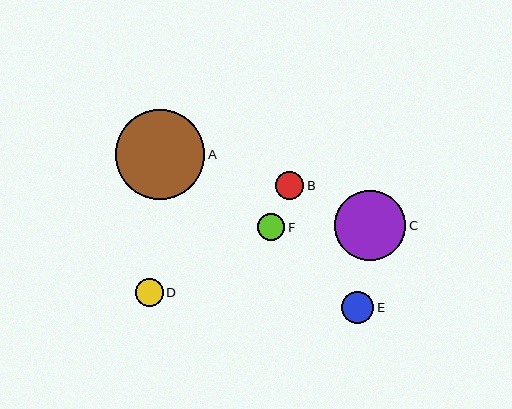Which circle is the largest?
Circle A is the largest with a size of approximately 89 pixels.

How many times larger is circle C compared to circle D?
Circle C is approximately 2.5 times the size of circle D.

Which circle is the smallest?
Circle F is the smallest with a size of approximately 28 pixels.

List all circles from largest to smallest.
From largest to smallest: A, C, E, D, B, F.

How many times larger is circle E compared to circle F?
Circle E is approximately 1.2 times the size of circle F.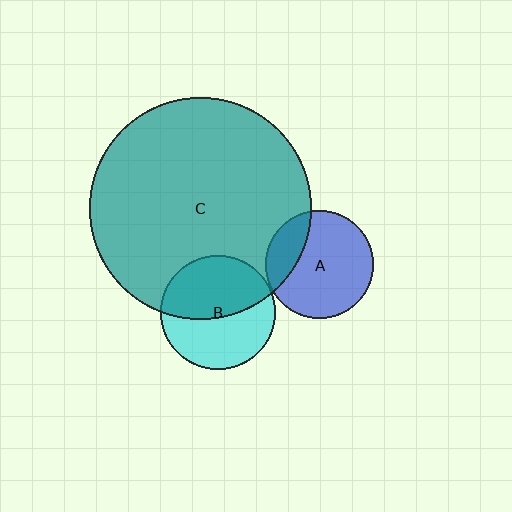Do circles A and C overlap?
Yes.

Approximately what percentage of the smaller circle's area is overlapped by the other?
Approximately 25%.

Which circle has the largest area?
Circle C (teal).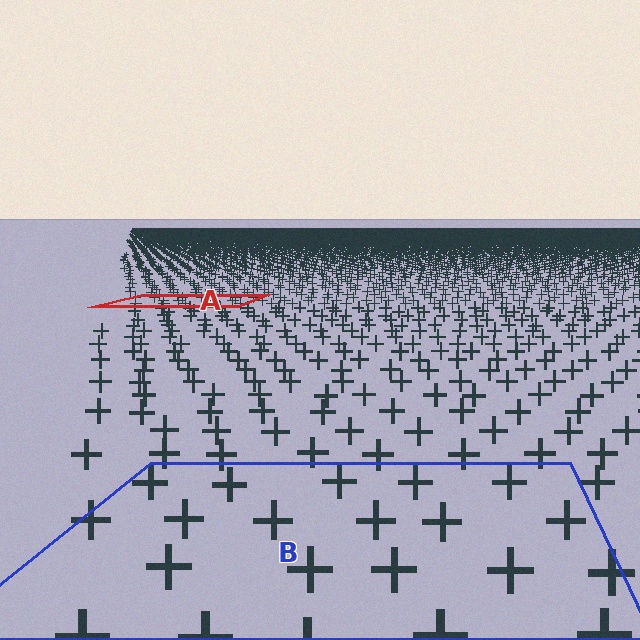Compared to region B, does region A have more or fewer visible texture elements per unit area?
Region A has more texture elements per unit area — they are packed more densely because it is farther away.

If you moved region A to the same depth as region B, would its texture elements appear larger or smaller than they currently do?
They would appear larger. At a closer depth, the same texture elements are projected at a bigger on-screen size.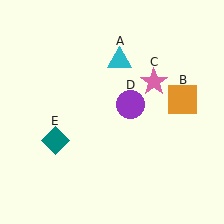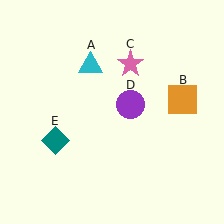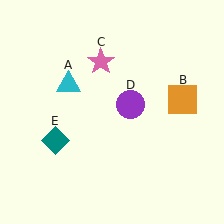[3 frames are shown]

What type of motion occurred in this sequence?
The cyan triangle (object A), pink star (object C) rotated counterclockwise around the center of the scene.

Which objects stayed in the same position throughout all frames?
Orange square (object B) and purple circle (object D) and teal diamond (object E) remained stationary.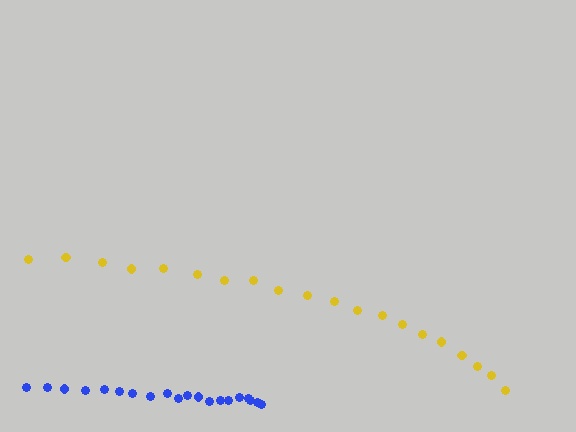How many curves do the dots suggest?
There are 2 distinct paths.